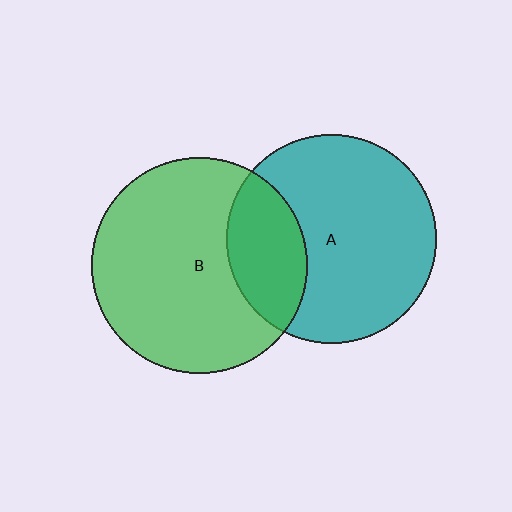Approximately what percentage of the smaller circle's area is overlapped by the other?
Approximately 25%.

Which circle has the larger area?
Circle B (green).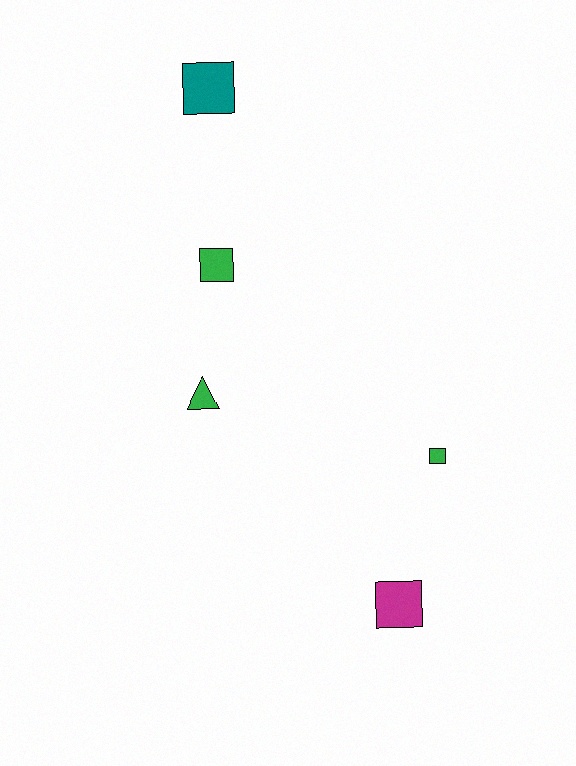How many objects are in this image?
There are 5 objects.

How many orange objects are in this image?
There are no orange objects.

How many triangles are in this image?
There is 1 triangle.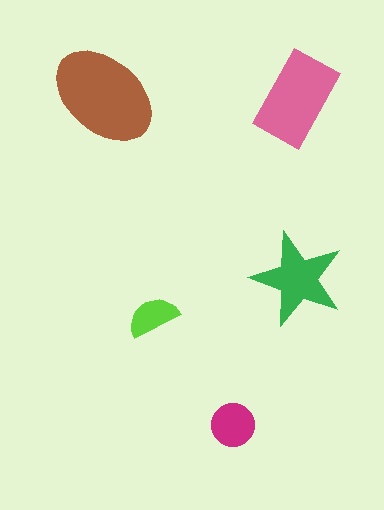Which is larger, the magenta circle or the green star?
The green star.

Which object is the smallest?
The lime semicircle.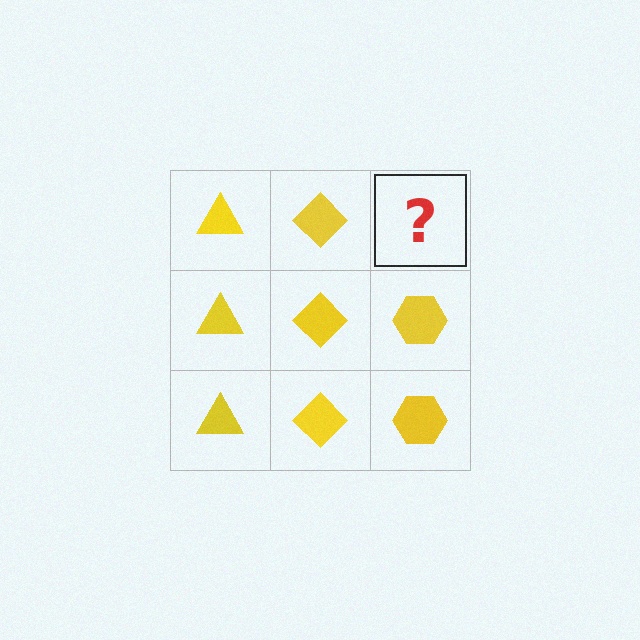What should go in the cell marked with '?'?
The missing cell should contain a yellow hexagon.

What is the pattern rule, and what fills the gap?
The rule is that each column has a consistent shape. The gap should be filled with a yellow hexagon.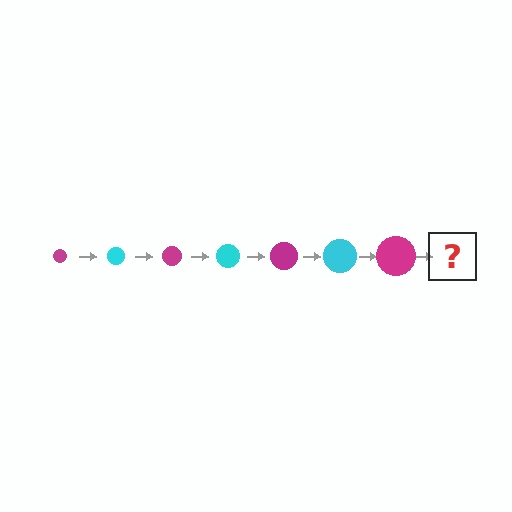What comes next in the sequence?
The next element should be a cyan circle, larger than the previous one.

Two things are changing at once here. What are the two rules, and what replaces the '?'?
The two rules are that the circle grows larger each step and the color cycles through magenta and cyan. The '?' should be a cyan circle, larger than the previous one.